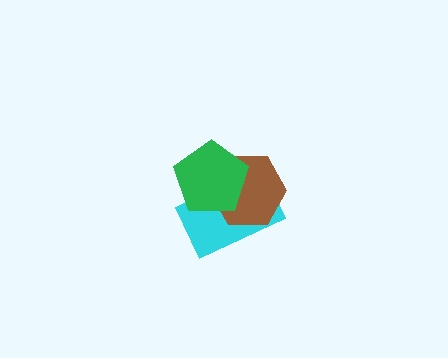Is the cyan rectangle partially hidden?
Yes, it is partially covered by another shape.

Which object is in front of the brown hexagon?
The green pentagon is in front of the brown hexagon.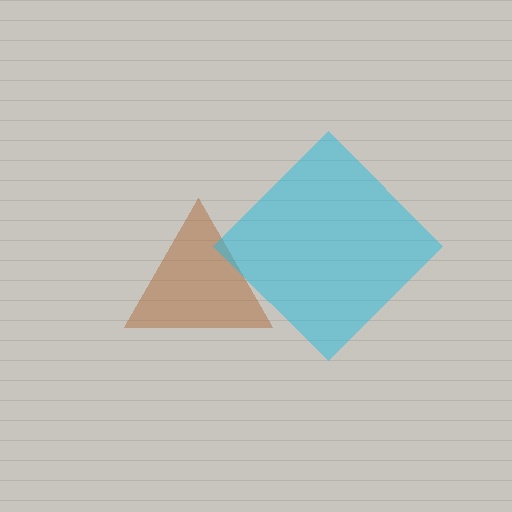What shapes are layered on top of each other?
The layered shapes are: a brown triangle, a cyan diamond.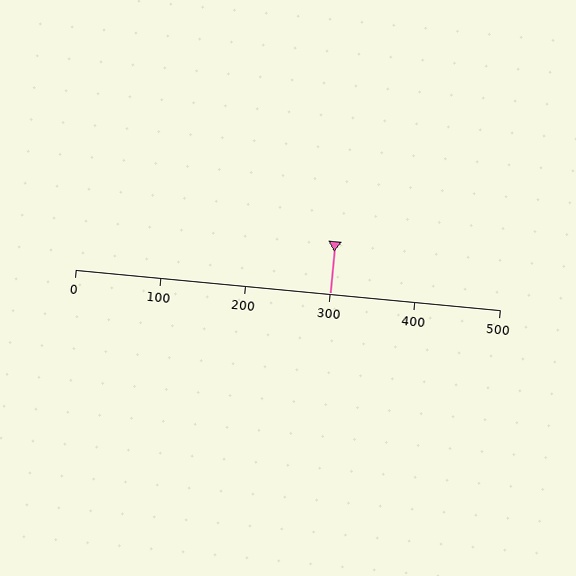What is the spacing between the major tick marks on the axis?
The major ticks are spaced 100 apart.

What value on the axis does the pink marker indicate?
The marker indicates approximately 300.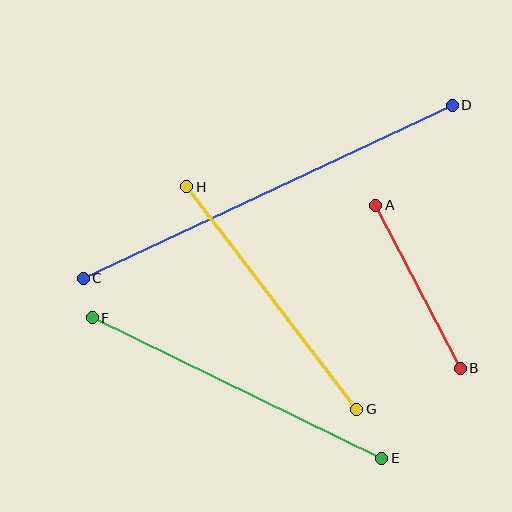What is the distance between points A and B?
The distance is approximately 183 pixels.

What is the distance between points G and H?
The distance is approximately 280 pixels.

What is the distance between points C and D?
The distance is approximately 408 pixels.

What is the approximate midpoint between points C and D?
The midpoint is at approximately (268, 192) pixels.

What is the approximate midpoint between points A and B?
The midpoint is at approximately (418, 287) pixels.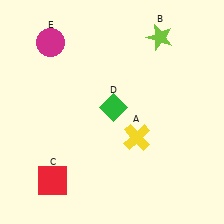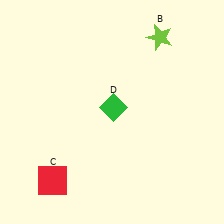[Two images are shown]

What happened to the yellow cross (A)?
The yellow cross (A) was removed in Image 2. It was in the bottom-right area of Image 1.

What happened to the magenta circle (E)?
The magenta circle (E) was removed in Image 2. It was in the top-left area of Image 1.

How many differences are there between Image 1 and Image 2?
There are 2 differences between the two images.